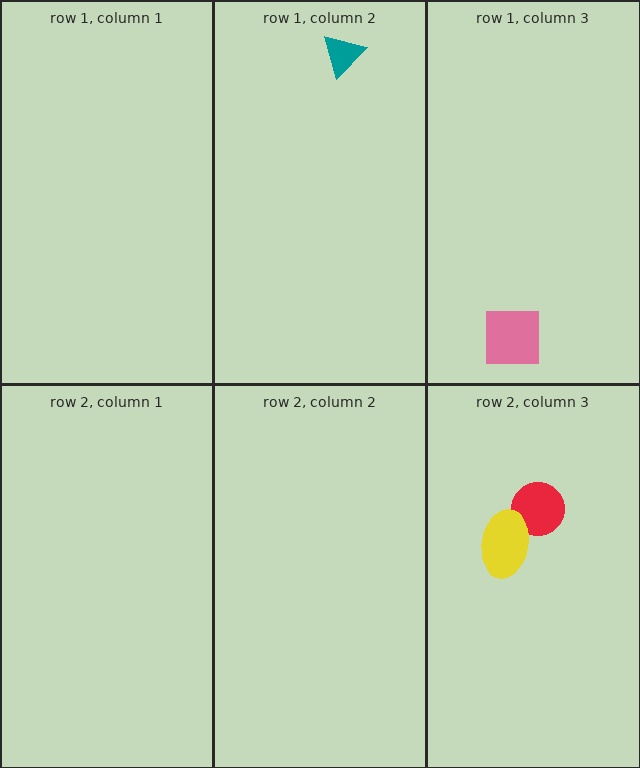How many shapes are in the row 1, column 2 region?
1.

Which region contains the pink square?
The row 1, column 3 region.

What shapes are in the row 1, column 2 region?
The teal triangle.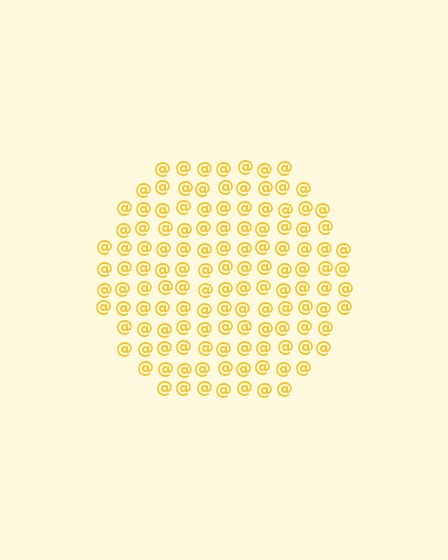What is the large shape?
The large shape is a hexagon.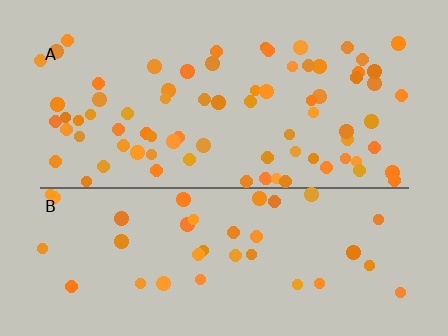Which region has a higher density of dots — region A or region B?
A (the top).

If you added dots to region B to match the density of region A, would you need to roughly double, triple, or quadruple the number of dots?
Approximately double.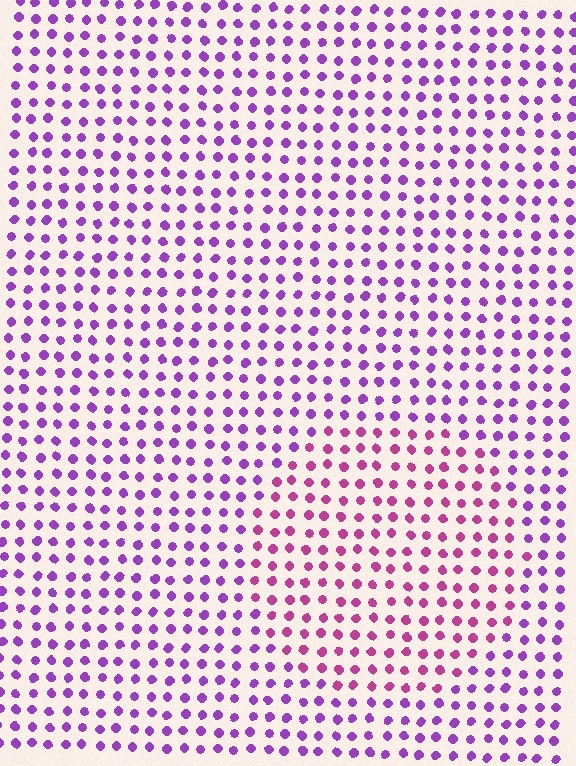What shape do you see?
I see a circle.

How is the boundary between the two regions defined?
The boundary is defined purely by a slight shift in hue (about 36 degrees). Spacing, size, and orientation are identical on both sides.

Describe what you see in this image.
The image is filled with small purple elements in a uniform arrangement. A circle-shaped region is visible where the elements are tinted to a slightly different hue, forming a subtle color boundary.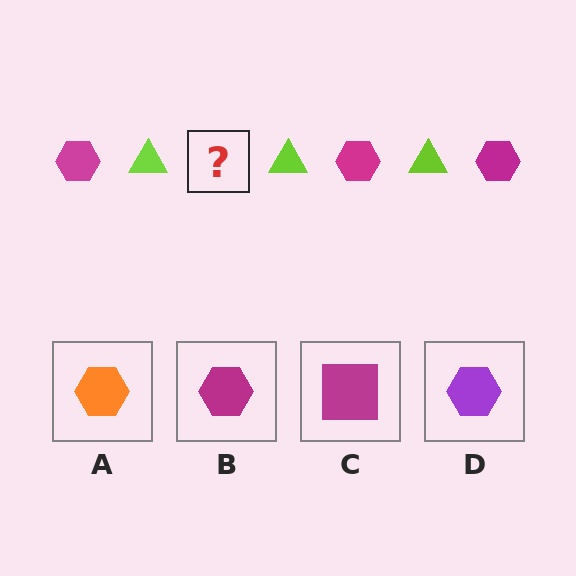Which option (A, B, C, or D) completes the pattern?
B.